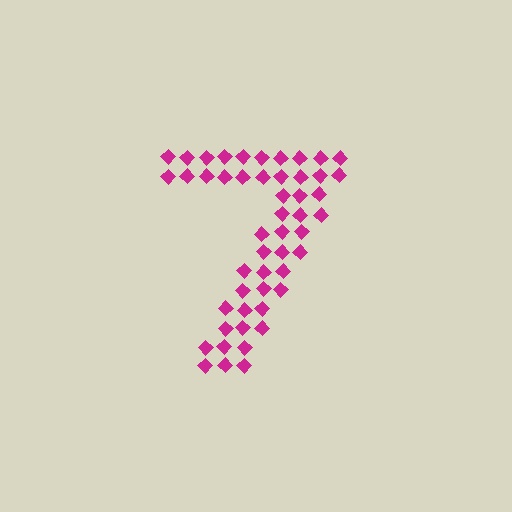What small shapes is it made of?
It is made of small diamonds.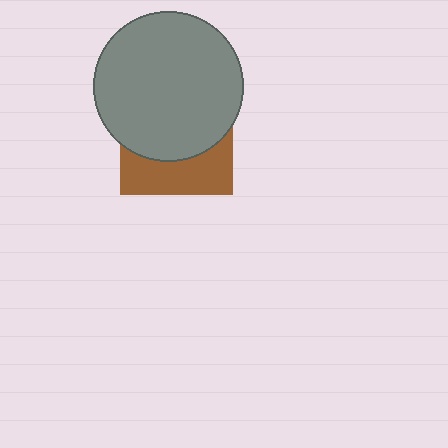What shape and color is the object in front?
The object in front is a gray circle.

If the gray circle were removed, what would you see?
You would see the complete brown square.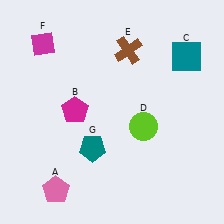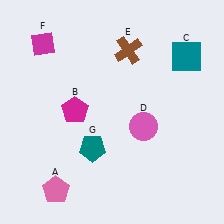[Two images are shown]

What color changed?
The circle (D) changed from lime in Image 1 to pink in Image 2.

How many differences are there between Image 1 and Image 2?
There is 1 difference between the two images.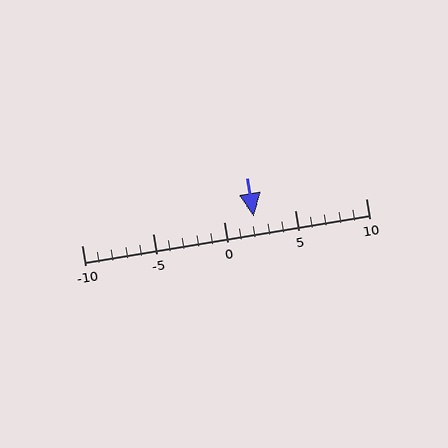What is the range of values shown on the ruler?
The ruler shows values from -10 to 10.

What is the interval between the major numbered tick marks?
The major tick marks are spaced 5 units apart.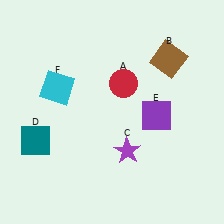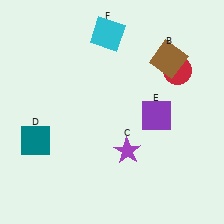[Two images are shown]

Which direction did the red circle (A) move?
The red circle (A) moved right.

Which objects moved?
The objects that moved are: the red circle (A), the cyan square (F).